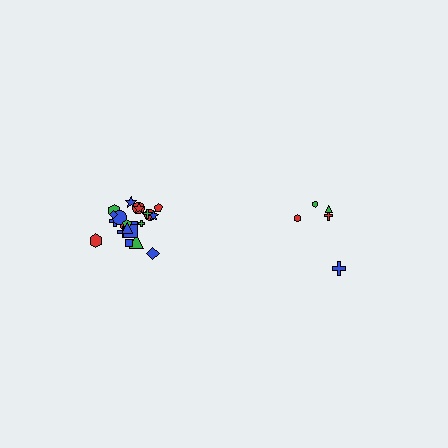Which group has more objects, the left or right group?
The left group.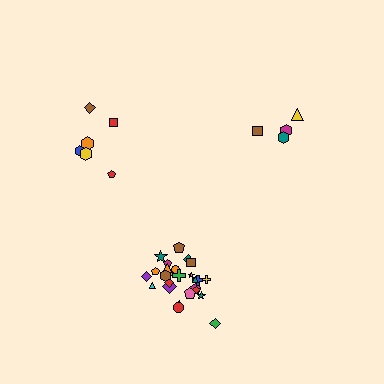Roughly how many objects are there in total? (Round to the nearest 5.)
Roughly 35 objects in total.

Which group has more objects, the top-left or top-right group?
The top-left group.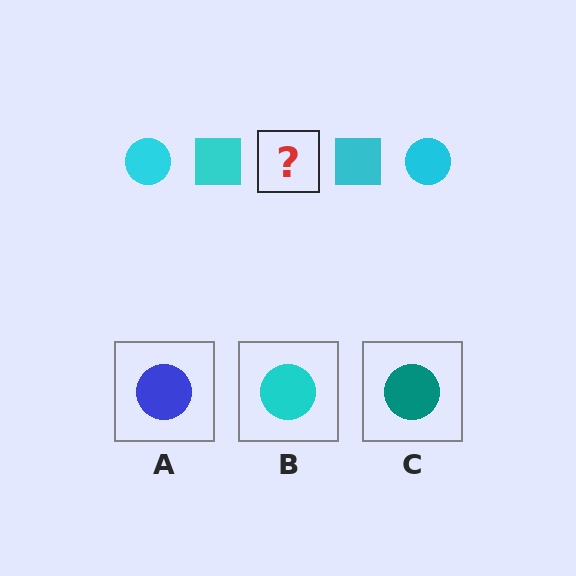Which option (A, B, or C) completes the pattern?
B.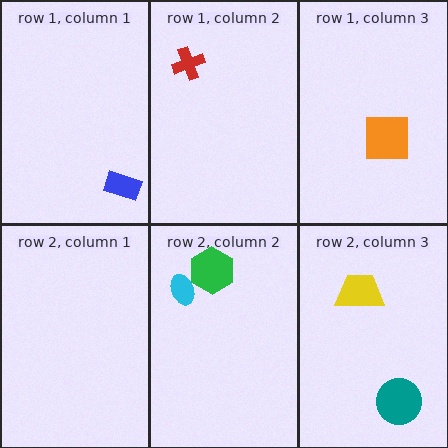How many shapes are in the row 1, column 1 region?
1.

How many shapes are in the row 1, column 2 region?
1.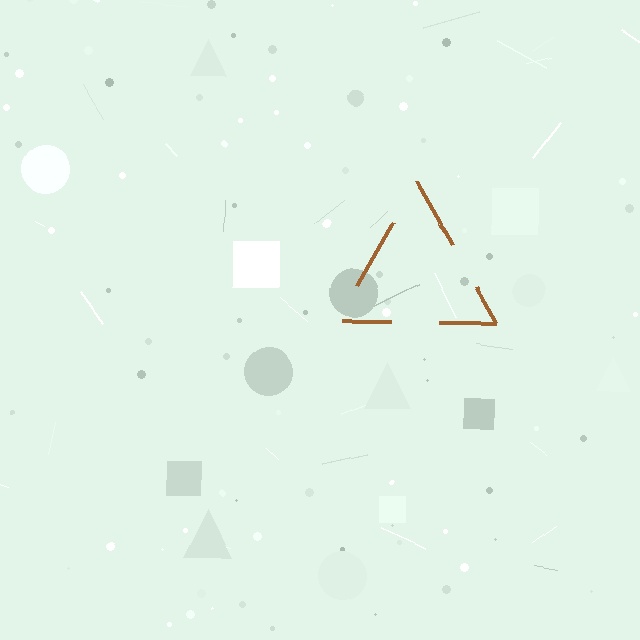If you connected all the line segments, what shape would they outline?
They would outline a triangle.